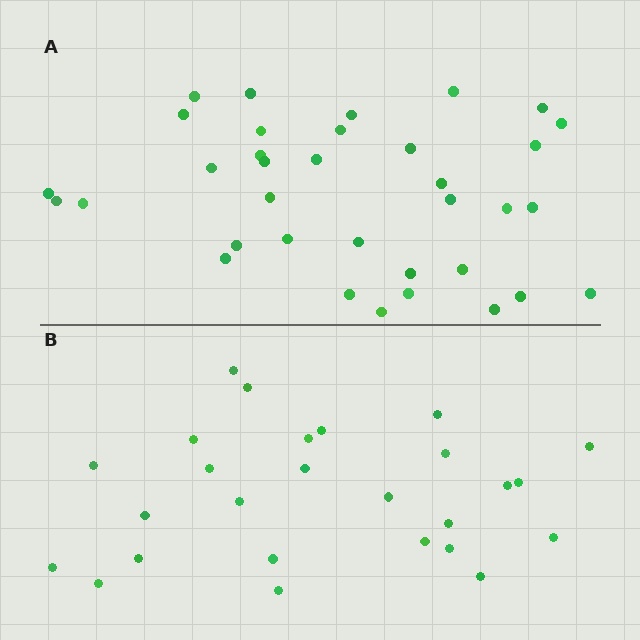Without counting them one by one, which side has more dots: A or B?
Region A (the top region) has more dots.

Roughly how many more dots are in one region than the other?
Region A has roughly 8 or so more dots than region B.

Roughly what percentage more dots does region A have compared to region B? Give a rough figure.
About 35% more.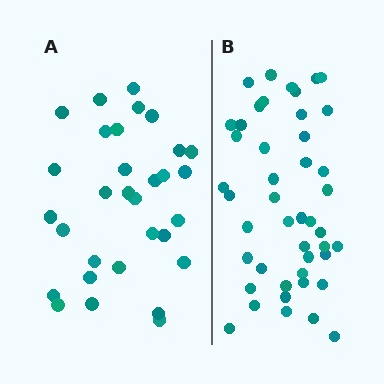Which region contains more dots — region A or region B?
Region B (the right region) has more dots.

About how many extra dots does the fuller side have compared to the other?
Region B has approximately 15 more dots than region A.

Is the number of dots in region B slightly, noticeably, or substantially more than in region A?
Region B has substantially more. The ratio is roughly 1.5 to 1.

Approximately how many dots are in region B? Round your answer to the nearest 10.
About 40 dots. (The exact count is 45, which rounds to 40.)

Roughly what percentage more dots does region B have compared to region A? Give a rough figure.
About 45% more.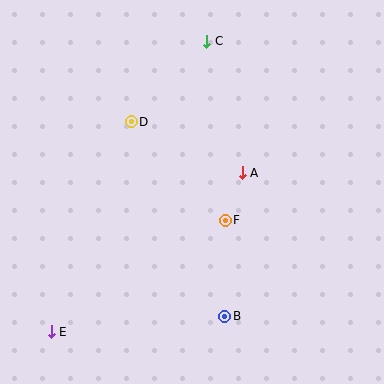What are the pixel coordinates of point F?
Point F is at (225, 220).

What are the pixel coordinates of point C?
Point C is at (207, 41).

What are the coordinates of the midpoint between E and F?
The midpoint between E and F is at (138, 276).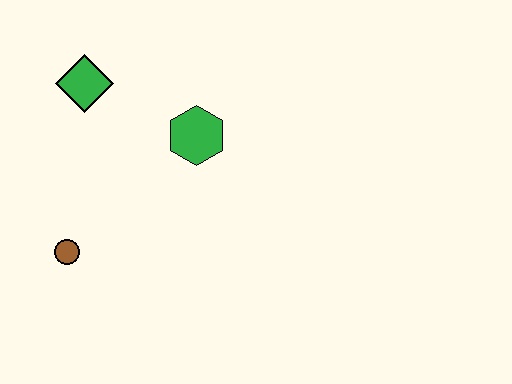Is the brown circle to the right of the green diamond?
No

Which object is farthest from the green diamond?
The brown circle is farthest from the green diamond.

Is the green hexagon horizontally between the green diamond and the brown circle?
No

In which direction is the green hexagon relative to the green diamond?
The green hexagon is to the right of the green diamond.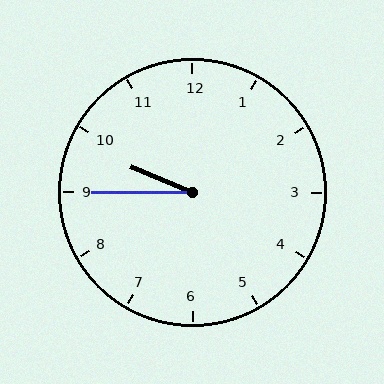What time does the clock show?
9:45.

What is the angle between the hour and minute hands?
Approximately 22 degrees.